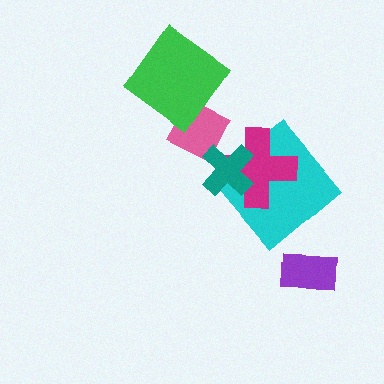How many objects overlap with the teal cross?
3 objects overlap with the teal cross.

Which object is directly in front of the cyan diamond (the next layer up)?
The magenta cross is directly in front of the cyan diamond.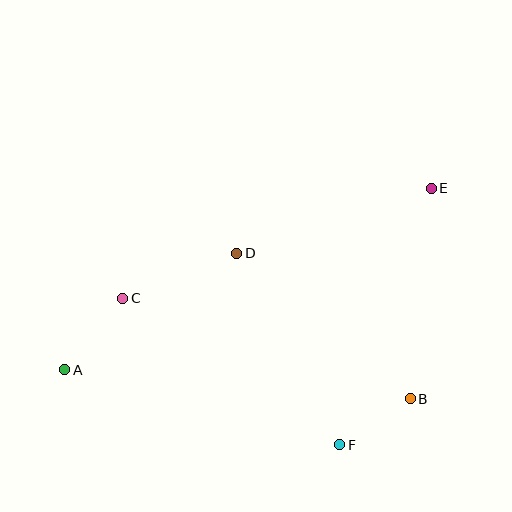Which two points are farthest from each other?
Points A and E are farthest from each other.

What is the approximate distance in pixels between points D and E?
The distance between D and E is approximately 205 pixels.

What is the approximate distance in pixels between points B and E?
The distance between B and E is approximately 212 pixels.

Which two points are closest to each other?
Points B and F are closest to each other.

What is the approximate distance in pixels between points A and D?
The distance between A and D is approximately 208 pixels.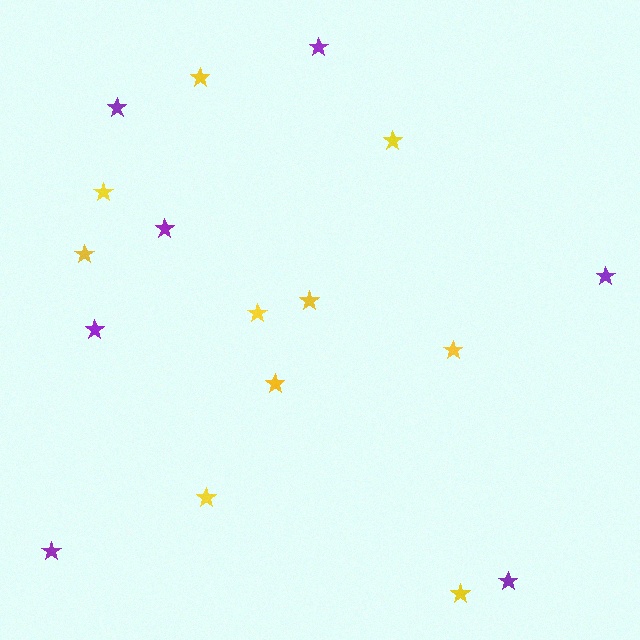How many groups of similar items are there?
There are 2 groups: one group of purple stars (7) and one group of yellow stars (10).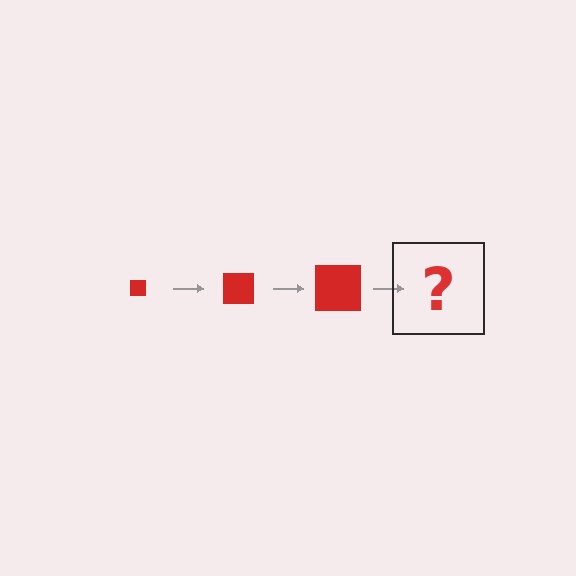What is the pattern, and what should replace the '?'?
The pattern is that the square gets progressively larger each step. The '?' should be a red square, larger than the previous one.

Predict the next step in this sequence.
The next step is a red square, larger than the previous one.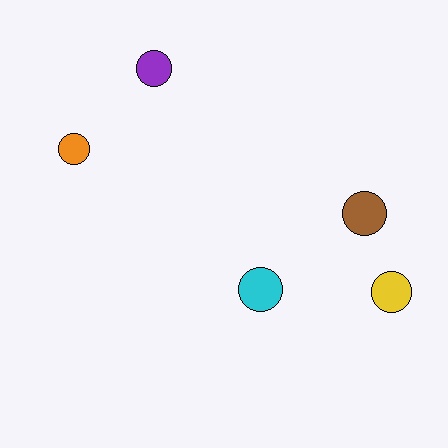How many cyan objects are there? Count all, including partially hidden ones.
There is 1 cyan object.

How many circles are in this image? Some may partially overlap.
There are 5 circles.